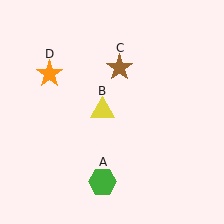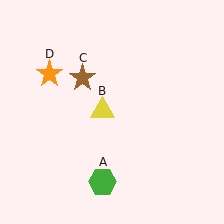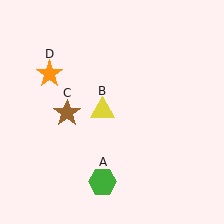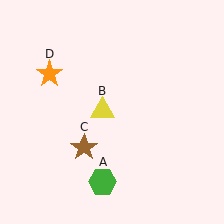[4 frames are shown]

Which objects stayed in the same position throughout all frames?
Green hexagon (object A) and yellow triangle (object B) and orange star (object D) remained stationary.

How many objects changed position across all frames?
1 object changed position: brown star (object C).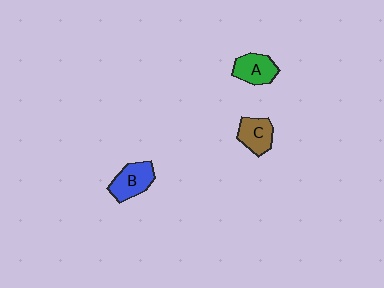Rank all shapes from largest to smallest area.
From largest to smallest: B (blue), A (green), C (brown).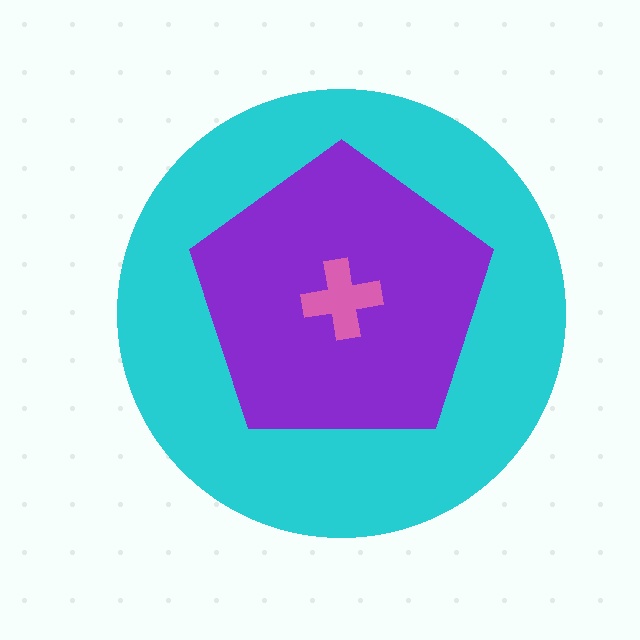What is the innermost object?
The pink cross.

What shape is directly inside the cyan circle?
The purple pentagon.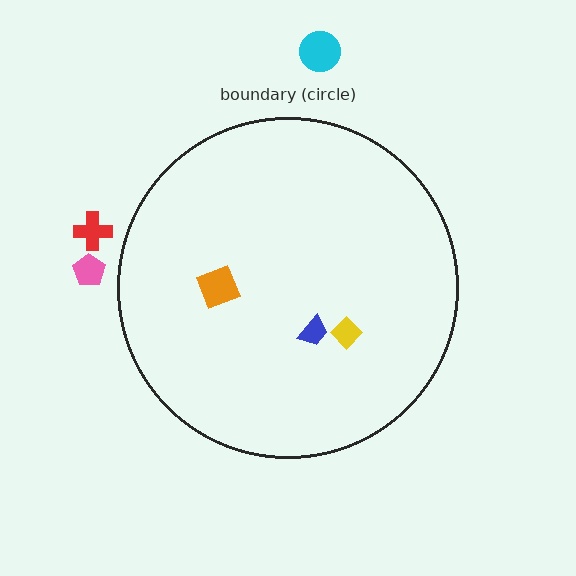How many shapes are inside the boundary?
3 inside, 3 outside.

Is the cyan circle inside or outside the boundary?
Outside.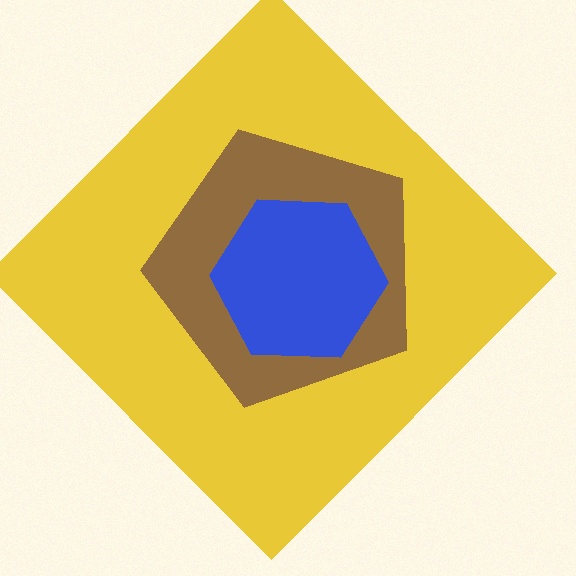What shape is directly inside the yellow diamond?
The brown pentagon.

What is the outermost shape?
The yellow diamond.